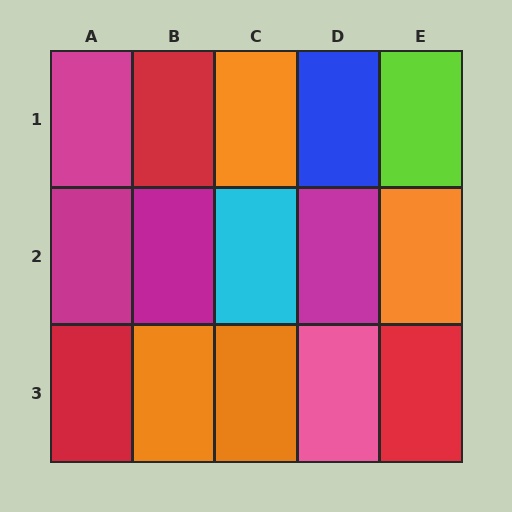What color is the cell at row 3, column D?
Pink.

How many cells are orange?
4 cells are orange.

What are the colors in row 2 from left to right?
Magenta, magenta, cyan, magenta, orange.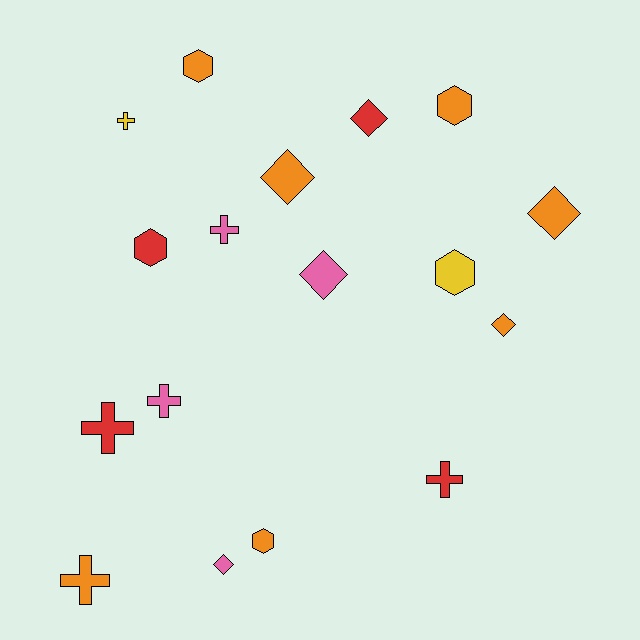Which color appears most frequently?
Orange, with 7 objects.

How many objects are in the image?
There are 17 objects.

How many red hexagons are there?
There is 1 red hexagon.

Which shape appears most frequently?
Cross, with 6 objects.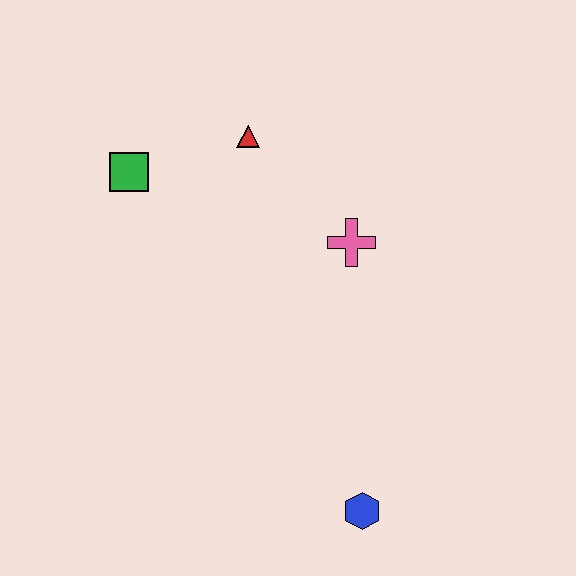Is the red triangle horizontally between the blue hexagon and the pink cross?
No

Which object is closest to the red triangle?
The green square is closest to the red triangle.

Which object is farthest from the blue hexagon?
The green square is farthest from the blue hexagon.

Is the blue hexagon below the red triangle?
Yes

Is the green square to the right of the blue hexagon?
No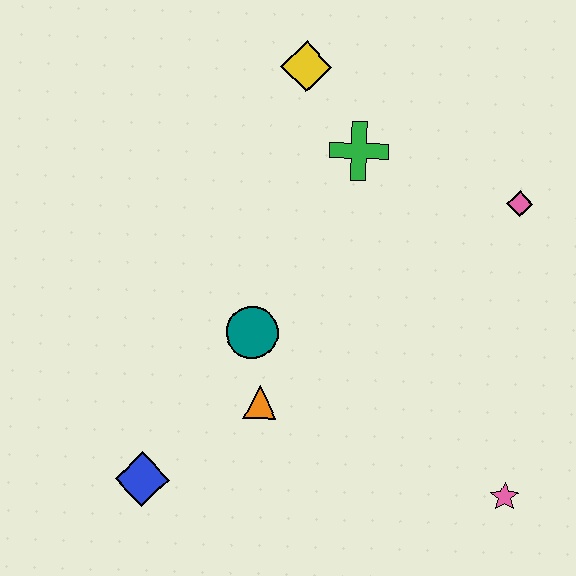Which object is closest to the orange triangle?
The teal circle is closest to the orange triangle.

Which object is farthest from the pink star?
The yellow diamond is farthest from the pink star.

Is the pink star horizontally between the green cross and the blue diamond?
No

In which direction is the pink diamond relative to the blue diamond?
The pink diamond is to the right of the blue diamond.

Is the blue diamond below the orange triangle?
Yes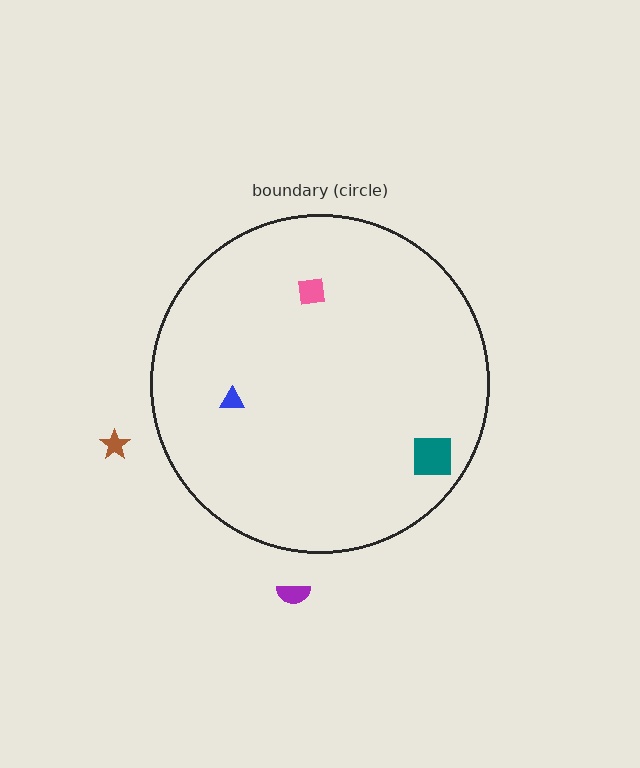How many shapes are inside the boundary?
3 inside, 2 outside.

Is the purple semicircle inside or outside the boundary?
Outside.